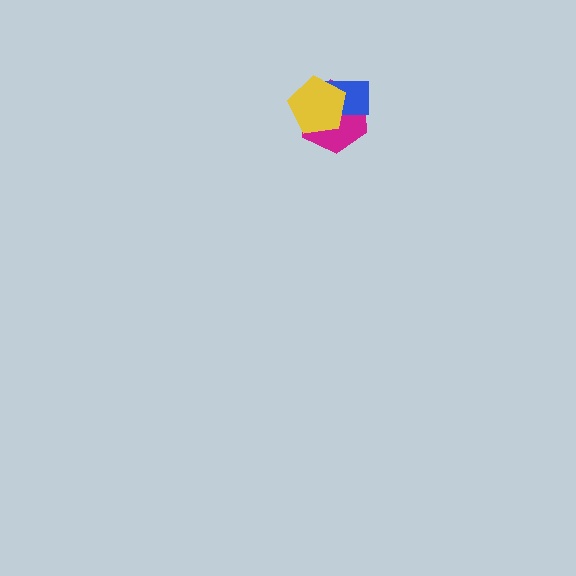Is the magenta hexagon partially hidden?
Yes, it is partially covered by another shape.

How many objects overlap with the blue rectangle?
2 objects overlap with the blue rectangle.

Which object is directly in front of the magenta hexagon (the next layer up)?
The blue rectangle is directly in front of the magenta hexagon.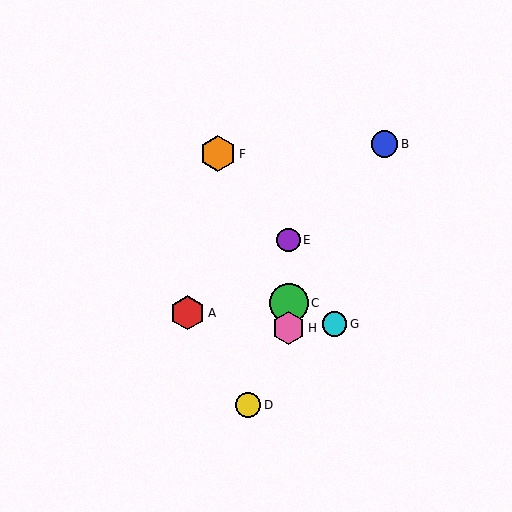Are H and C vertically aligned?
Yes, both are at x≈289.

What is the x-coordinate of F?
Object F is at x≈218.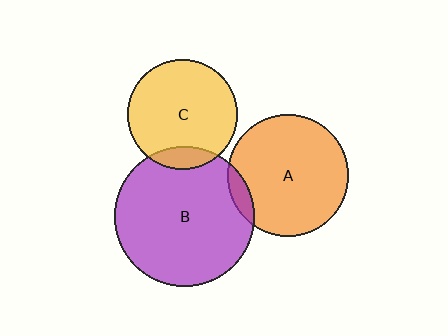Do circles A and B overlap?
Yes.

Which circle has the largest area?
Circle B (purple).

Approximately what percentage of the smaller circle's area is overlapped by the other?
Approximately 10%.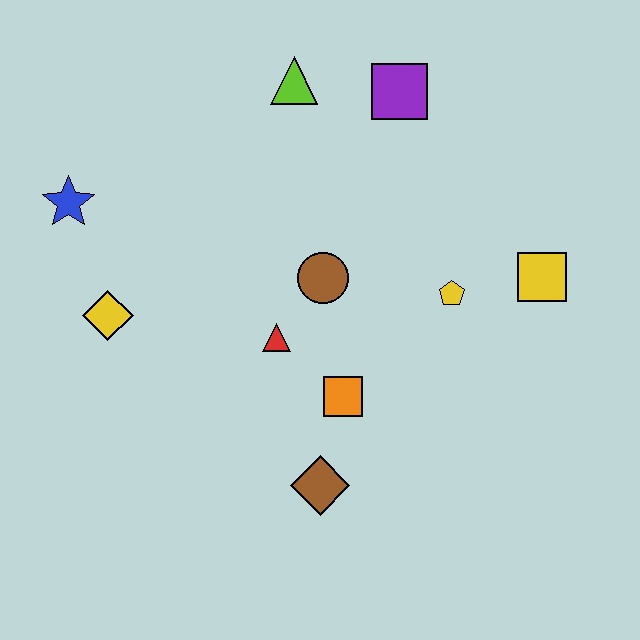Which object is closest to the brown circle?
The red triangle is closest to the brown circle.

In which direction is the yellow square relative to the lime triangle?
The yellow square is to the right of the lime triangle.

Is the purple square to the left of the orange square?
No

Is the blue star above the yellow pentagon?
Yes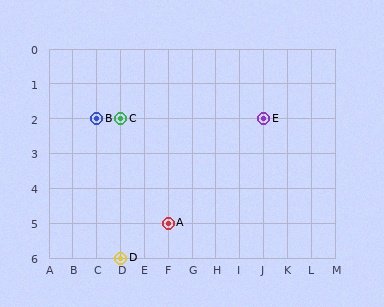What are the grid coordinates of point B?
Point B is at grid coordinates (C, 2).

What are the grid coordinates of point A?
Point A is at grid coordinates (F, 5).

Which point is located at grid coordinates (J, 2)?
Point E is at (J, 2).